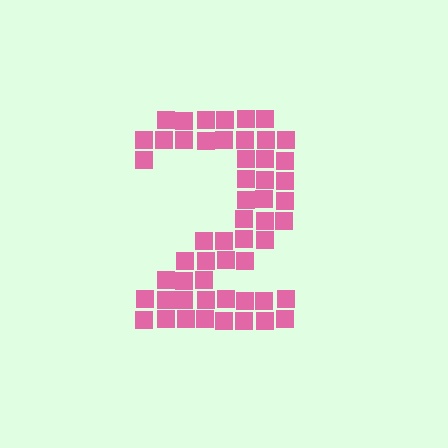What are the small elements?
The small elements are squares.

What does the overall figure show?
The overall figure shows the digit 2.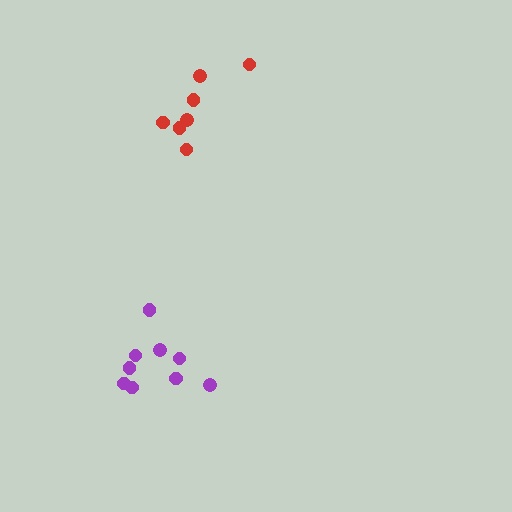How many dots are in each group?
Group 1: 9 dots, Group 2: 7 dots (16 total).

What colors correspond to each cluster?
The clusters are colored: purple, red.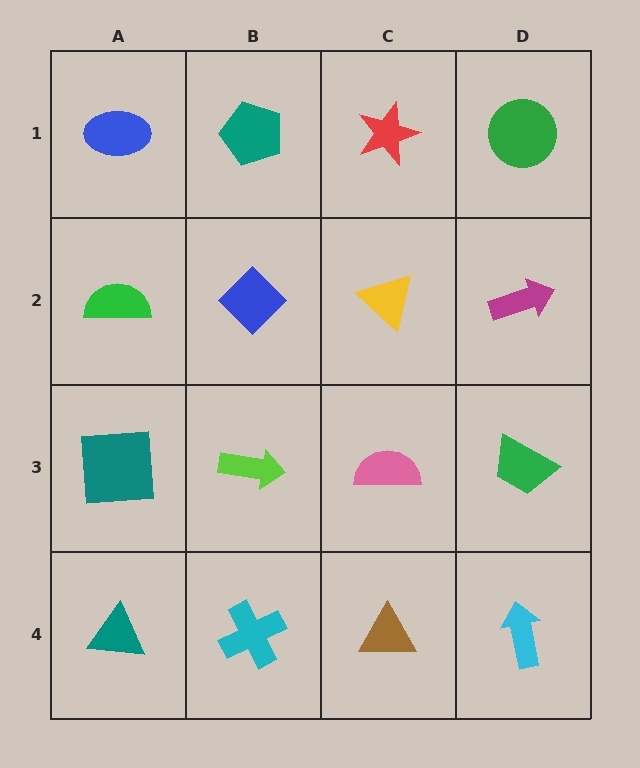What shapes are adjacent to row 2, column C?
A red star (row 1, column C), a pink semicircle (row 3, column C), a blue diamond (row 2, column B), a magenta arrow (row 2, column D).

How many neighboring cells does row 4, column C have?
3.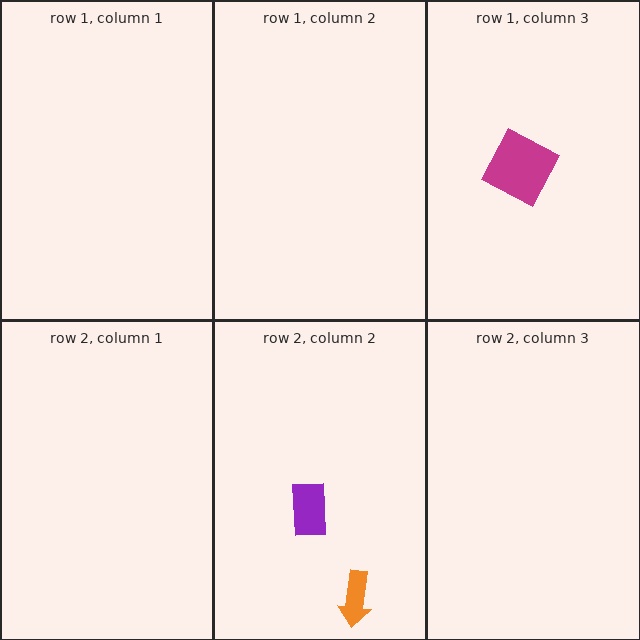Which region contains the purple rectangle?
The row 2, column 2 region.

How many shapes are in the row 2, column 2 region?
2.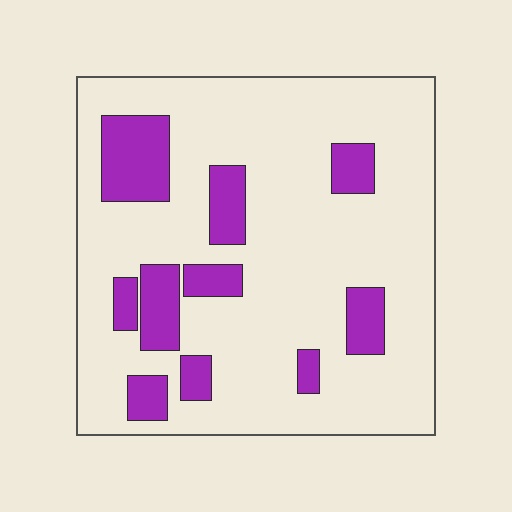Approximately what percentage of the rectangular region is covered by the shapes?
Approximately 20%.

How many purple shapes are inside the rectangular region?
10.